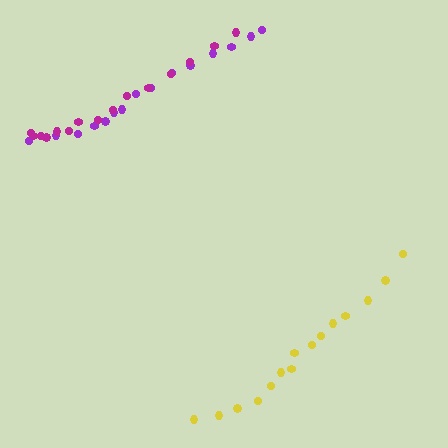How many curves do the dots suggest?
There are 3 distinct paths.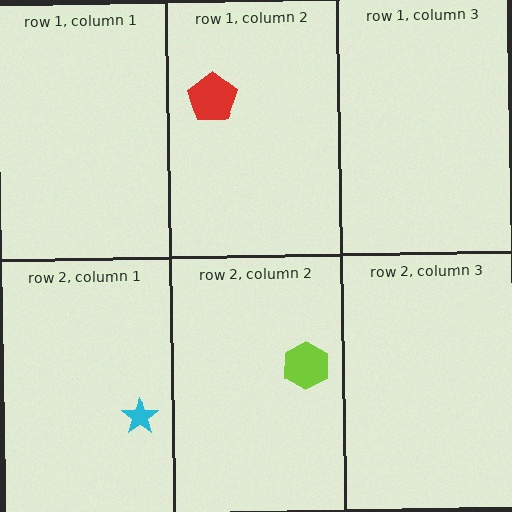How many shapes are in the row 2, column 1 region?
1.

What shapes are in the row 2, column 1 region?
The cyan star.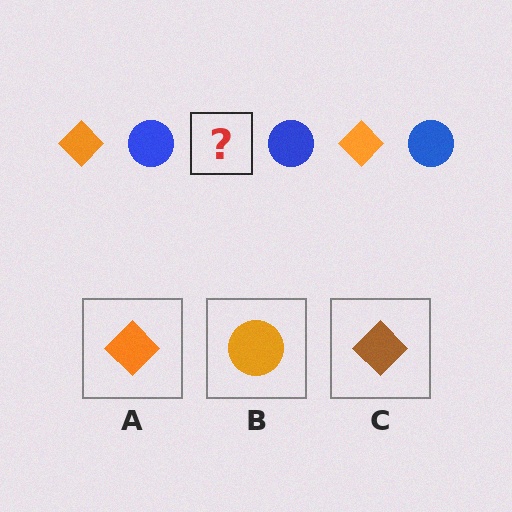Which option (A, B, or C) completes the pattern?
A.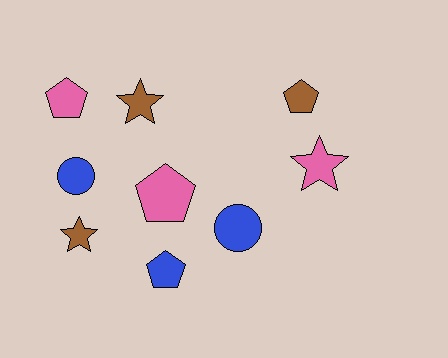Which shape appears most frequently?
Pentagon, with 4 objects.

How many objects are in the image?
There are 9 objects.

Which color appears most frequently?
Pink, with 3 objects.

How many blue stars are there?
There are no blue stars.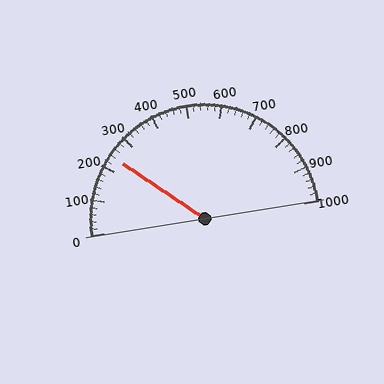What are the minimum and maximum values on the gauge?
The gauge ranges from 0 to 1000.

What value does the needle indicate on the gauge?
The needle indicates approximately 240.